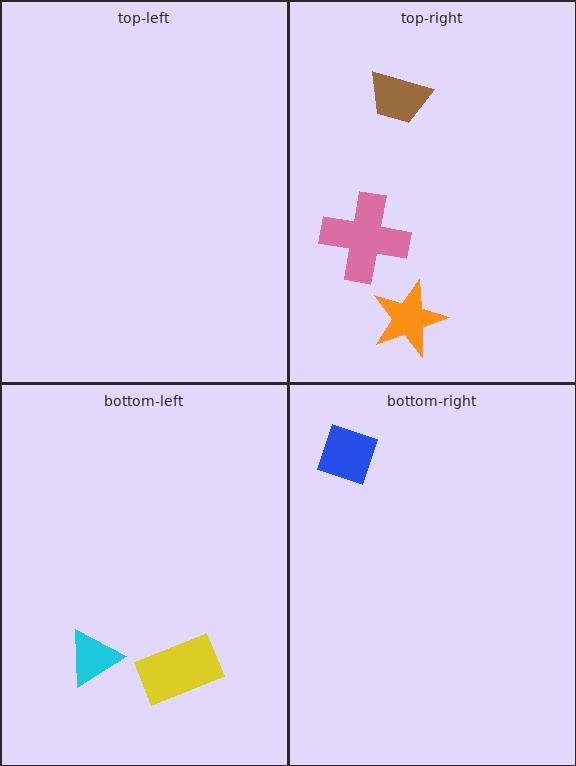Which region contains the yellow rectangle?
The bottom-left region.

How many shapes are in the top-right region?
3.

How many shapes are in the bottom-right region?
1.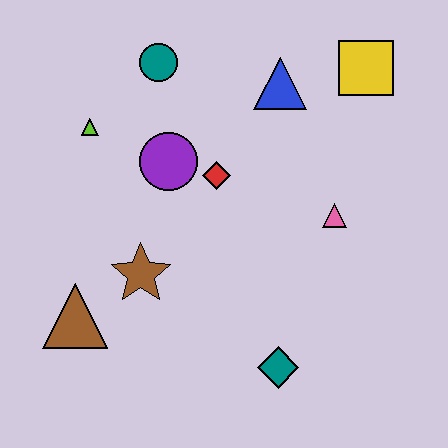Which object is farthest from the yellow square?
The brown triangle is farthest from the yellow square.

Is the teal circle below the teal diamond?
No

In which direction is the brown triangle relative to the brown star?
The brown triangle is to the left of the brown star.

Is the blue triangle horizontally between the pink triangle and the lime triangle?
Yes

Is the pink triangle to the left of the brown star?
No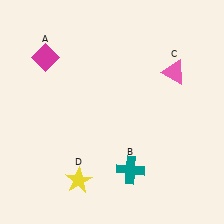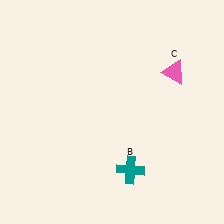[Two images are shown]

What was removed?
The yellow star (D), the magenta diamond (A) were removed in Image 2.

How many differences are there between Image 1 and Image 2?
There are 2 differences between the two images.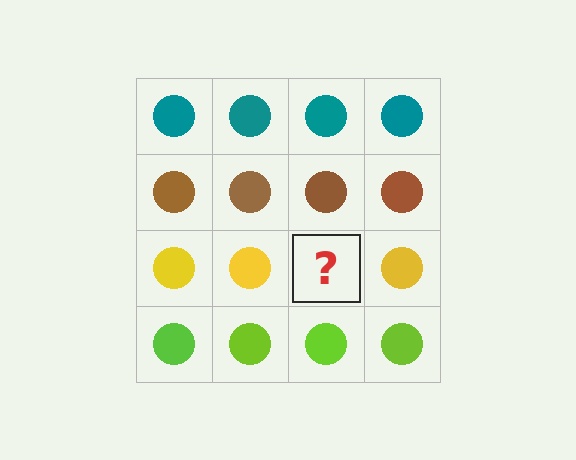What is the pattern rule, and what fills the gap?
The rule is that each row has a consistent color. The gap should be filled with a yellow circle.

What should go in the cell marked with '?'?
The missing cell should contain a yellow circle.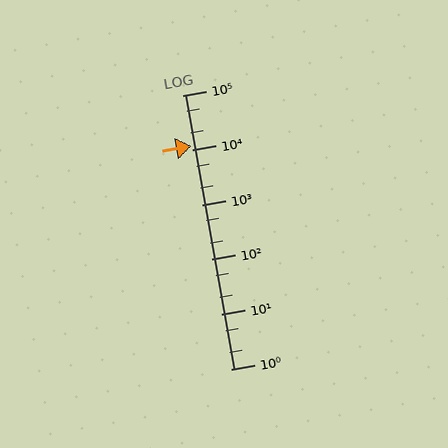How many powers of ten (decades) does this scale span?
The scale spans 5 decades, from 1 to 100000.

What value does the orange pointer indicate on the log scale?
The pointer indicates approximately 12000.